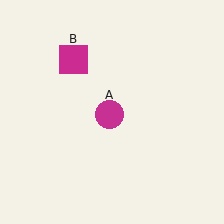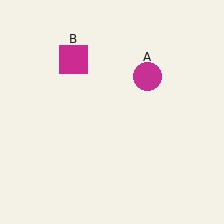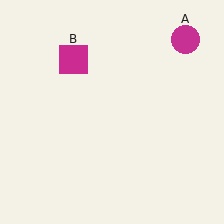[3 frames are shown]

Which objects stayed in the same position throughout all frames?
Magenta square (object B) remained stationary.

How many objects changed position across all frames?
1 object changed position: magenta circle (object A).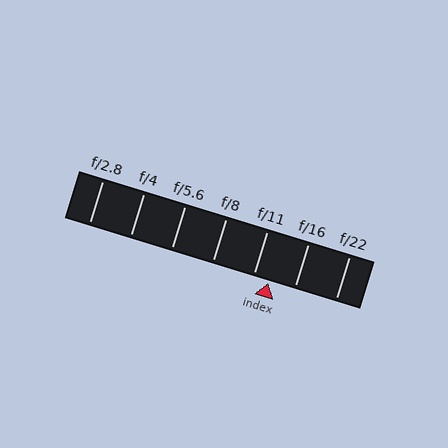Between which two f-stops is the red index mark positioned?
The index mark is between f/11 and f/16.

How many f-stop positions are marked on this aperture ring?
There are 7 f-stop positions marked.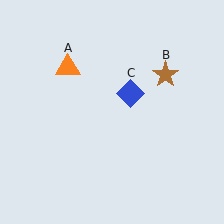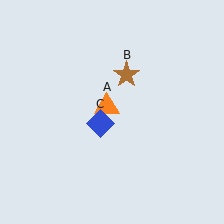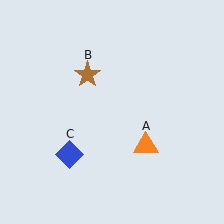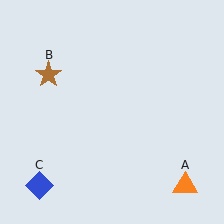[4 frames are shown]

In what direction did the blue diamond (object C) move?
The blue diamond (object C) moved down and to the left.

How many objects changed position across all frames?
3 objects changed position: orange triangle (object A), brown star (object B), blue diamond (object C).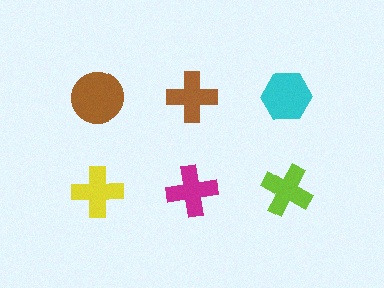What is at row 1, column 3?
A cyan hexagon.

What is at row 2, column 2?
A magenta cross.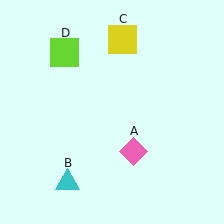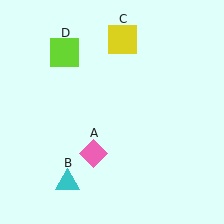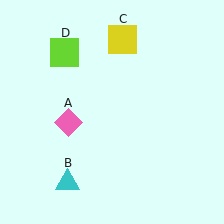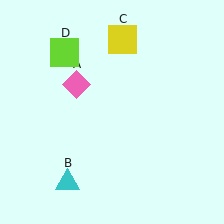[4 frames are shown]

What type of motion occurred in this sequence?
The pink diamond (object A) rotated clockwise around the center of the scene.